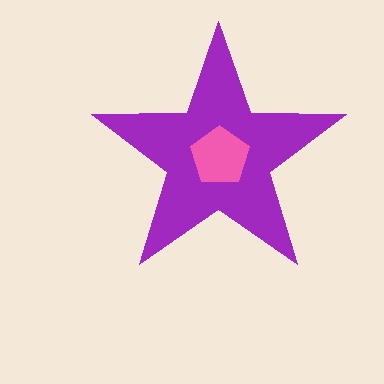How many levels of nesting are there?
2.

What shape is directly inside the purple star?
The pink pentagon.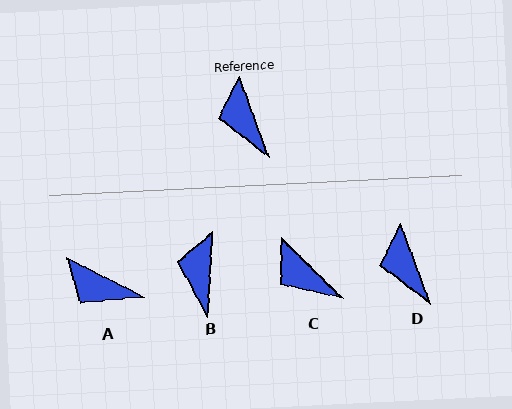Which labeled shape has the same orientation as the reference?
D.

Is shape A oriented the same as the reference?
No, it is off by about 43 degrees.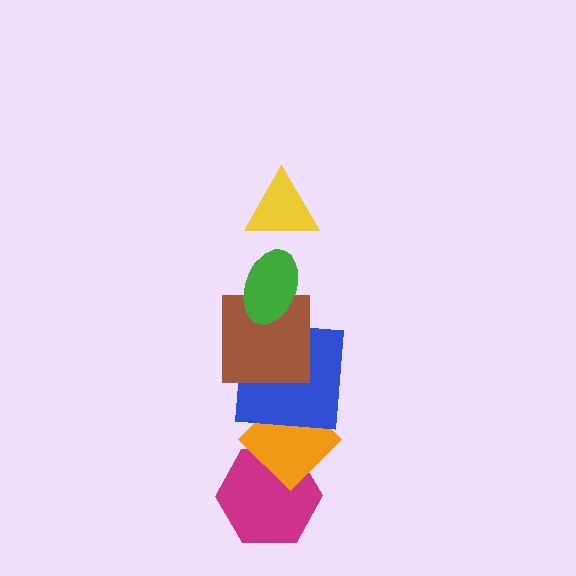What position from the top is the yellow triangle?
The yellow triangle is 1st from the top.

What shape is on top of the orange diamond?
The blue square is on top of the orange diamond.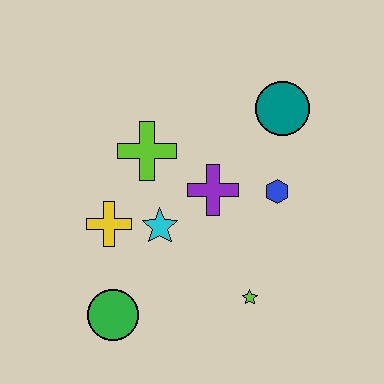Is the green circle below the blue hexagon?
Yes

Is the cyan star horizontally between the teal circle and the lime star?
No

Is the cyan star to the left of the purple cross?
Yes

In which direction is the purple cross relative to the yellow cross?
The purple cross is to the right of the yellow cross.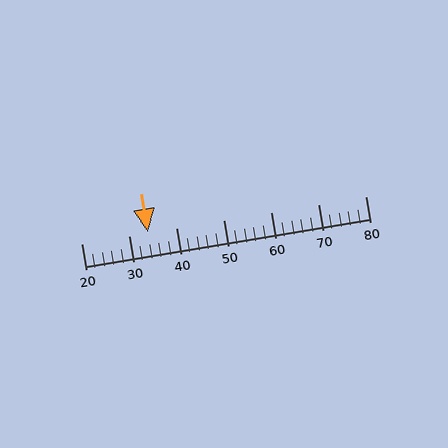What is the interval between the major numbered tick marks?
The major tick marks are spaced 10 units apart.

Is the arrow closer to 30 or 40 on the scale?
The arrow is closer to 30.